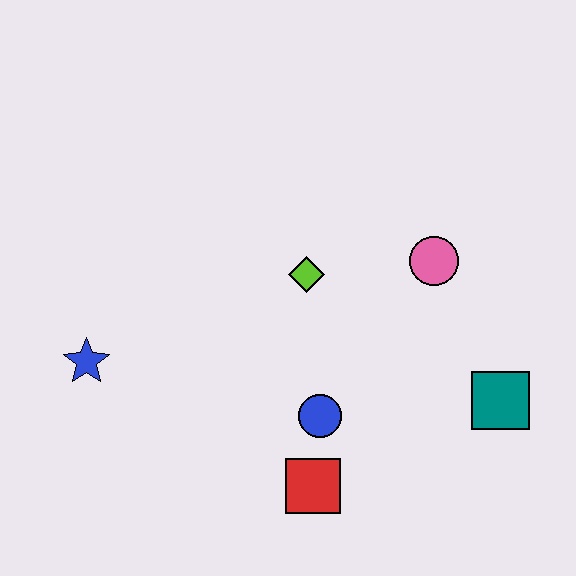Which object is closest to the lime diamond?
The pink circle is closest to the lime diamond.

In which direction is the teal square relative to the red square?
The teal square is to the right of the red square.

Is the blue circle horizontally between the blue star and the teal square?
Yes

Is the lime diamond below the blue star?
No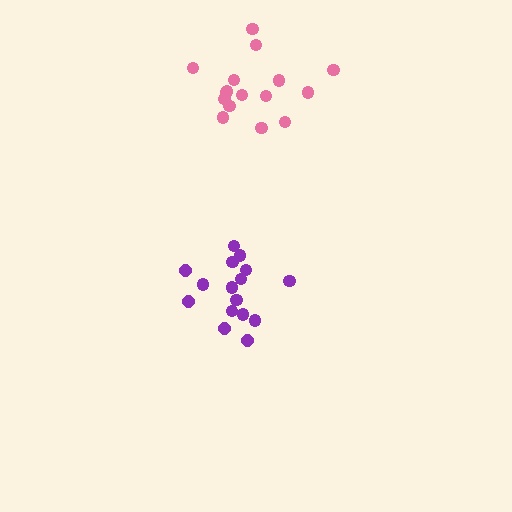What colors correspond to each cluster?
The clusters are colored: pink, purple.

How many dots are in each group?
Group 1: 16 dots, Group 2: 16 dots (32 total).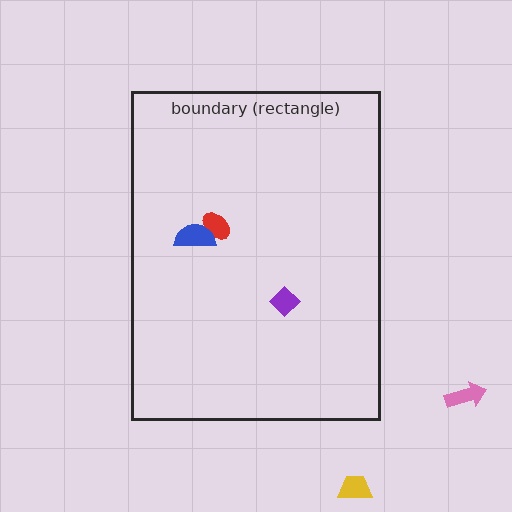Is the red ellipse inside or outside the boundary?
Inside.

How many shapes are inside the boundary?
3 inside, 2 outside.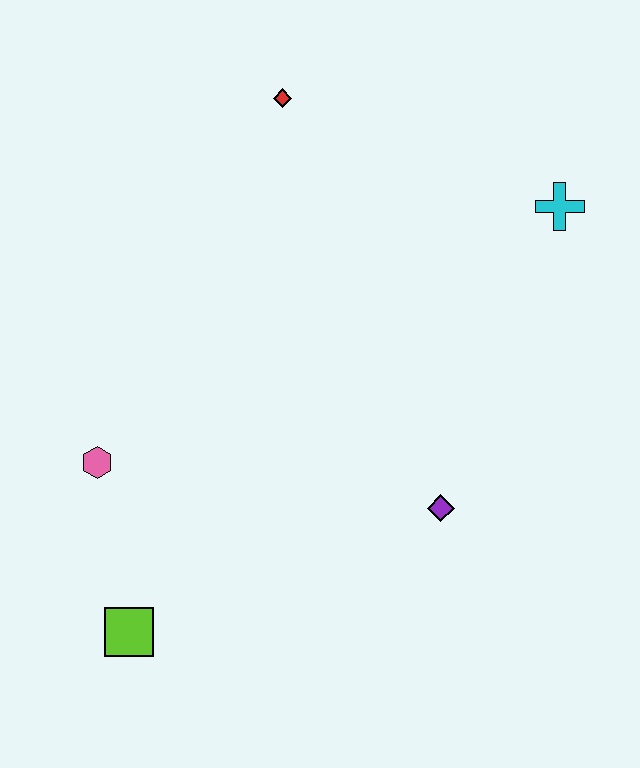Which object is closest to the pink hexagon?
The lime square is closest to the pink hexagon.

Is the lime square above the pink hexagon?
No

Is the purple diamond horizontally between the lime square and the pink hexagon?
No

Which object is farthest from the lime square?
The cyan cross is farthest from the lime square.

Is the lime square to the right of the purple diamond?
No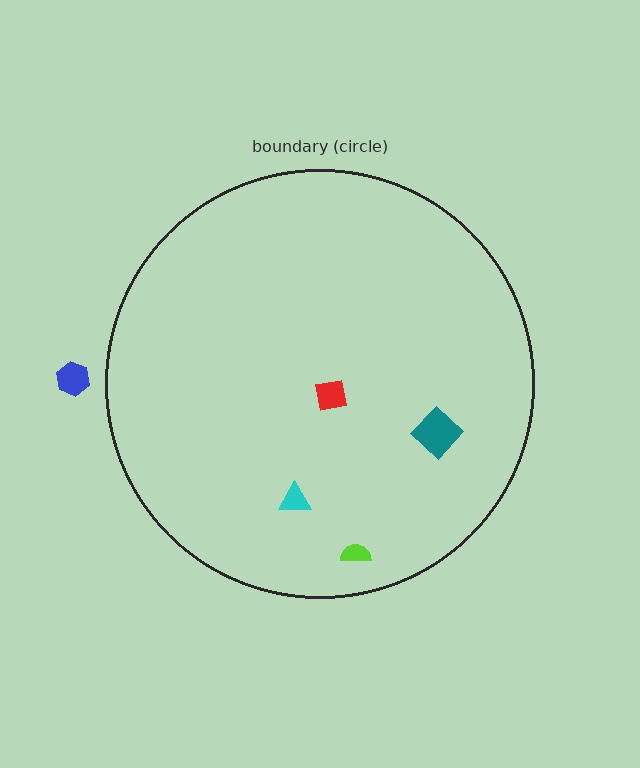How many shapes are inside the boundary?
4 inside, 1 outside.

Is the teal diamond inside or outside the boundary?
Inside.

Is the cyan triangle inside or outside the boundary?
Inside.